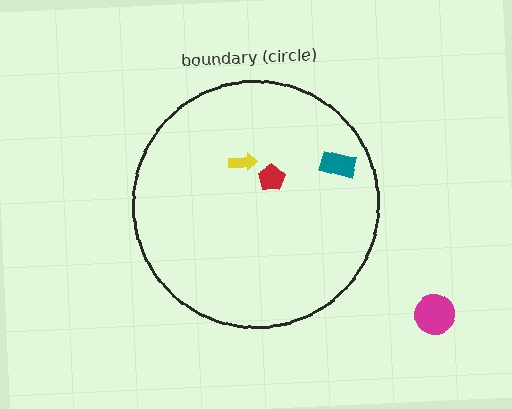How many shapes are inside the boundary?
3 inside, 1 outside.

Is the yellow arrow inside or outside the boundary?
Inside.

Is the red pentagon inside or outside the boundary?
Inside.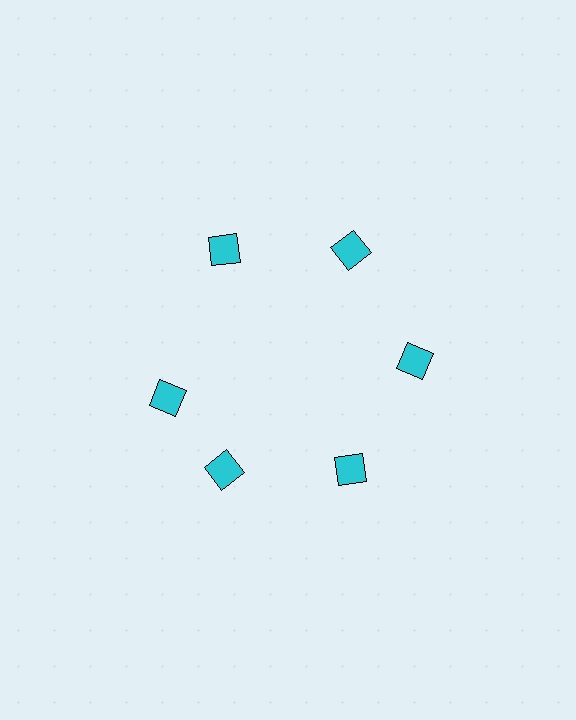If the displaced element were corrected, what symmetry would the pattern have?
It would have 6-fold rotational symmetry — the pattern would map onto itself every 60 degrees.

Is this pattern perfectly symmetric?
No. The 6 cyan squares are arranged in a ring, but one element near the 9 o'clock position is rotated out of alignment along the ring, breaking the 6-fold rotational symmetry.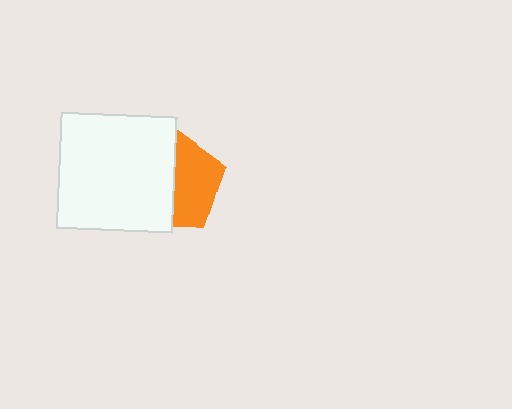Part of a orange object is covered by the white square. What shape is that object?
It is a pentagon.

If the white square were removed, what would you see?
You would see the complete orange pentagon.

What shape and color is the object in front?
The object in front is a white square.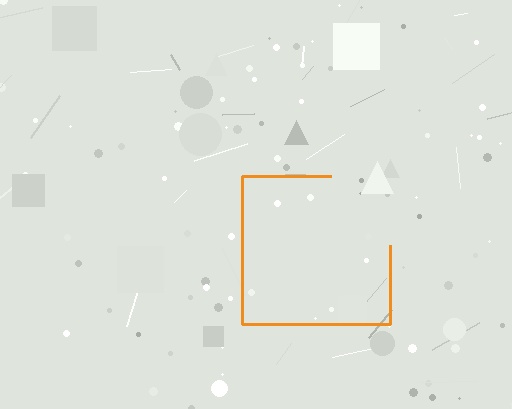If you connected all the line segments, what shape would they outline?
They would outline a square.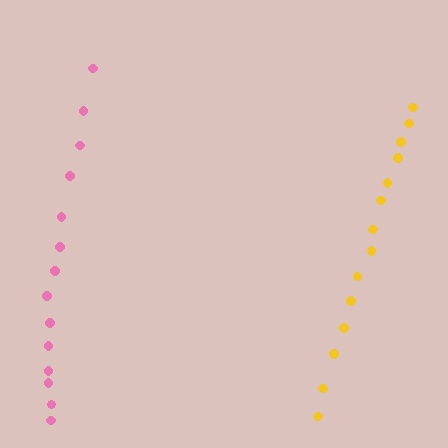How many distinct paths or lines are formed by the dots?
There are 2 distinct paths.